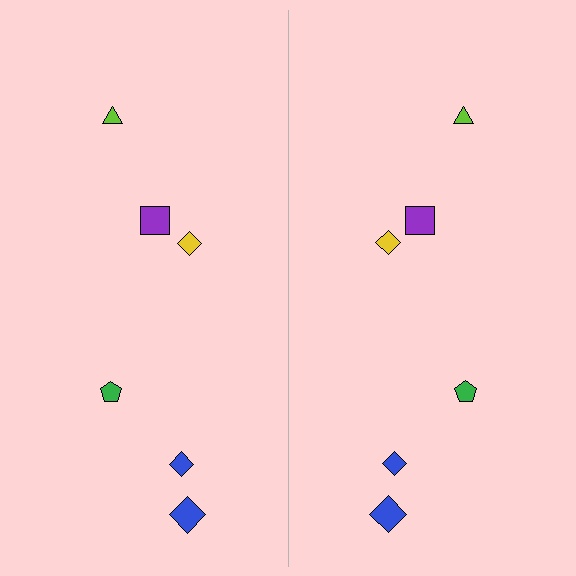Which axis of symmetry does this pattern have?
The pattern has a vertical axis of symmetry running through the center of the image.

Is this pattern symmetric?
Yes, this pattern has bilateral (reflection) symmetry.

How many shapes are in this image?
There are 12 shapes in this image.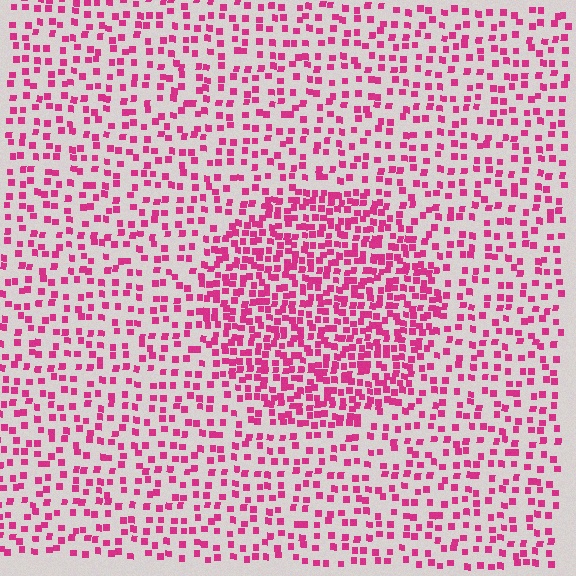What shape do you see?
I see a circle.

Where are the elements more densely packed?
The elements are more densely packed inside the circle boundary.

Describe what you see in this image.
The image contains small magenta elements arranged at two different densities. A circle-shaped region is visible where the elements are more densely packed than the surrounding area.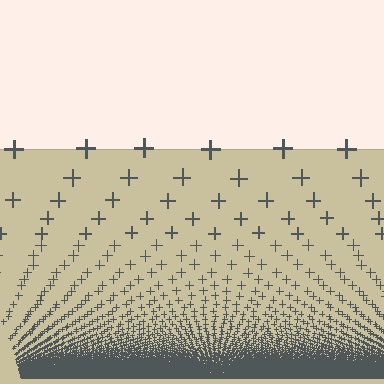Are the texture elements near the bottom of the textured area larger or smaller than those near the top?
Smaller. The gradient is inverted — elements near the bottom are smaller and denser.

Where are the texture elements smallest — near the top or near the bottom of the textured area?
Near the bottom.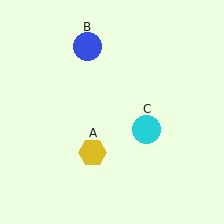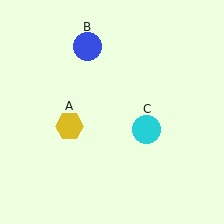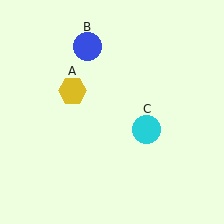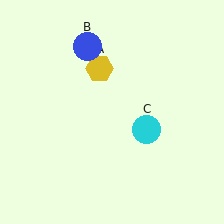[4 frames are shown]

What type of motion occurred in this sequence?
The yellow hexagon (object A) rotated clockwise around the center of the scene.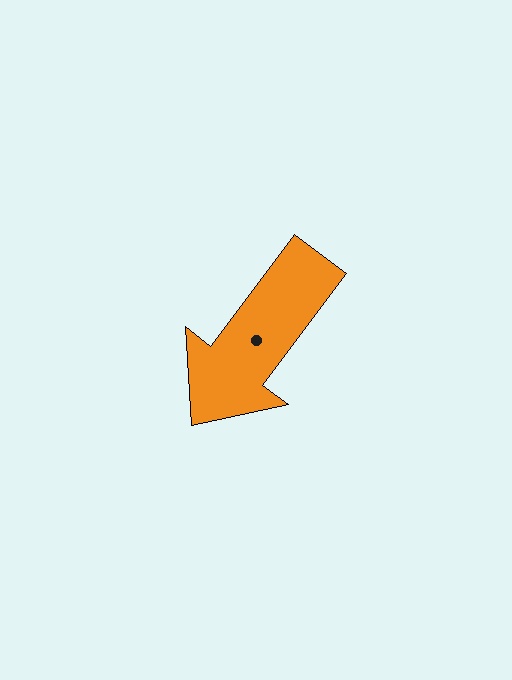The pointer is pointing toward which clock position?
Roughly 7 o'clock.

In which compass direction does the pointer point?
Southwest.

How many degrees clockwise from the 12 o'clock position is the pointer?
Approximately 217 degrees.